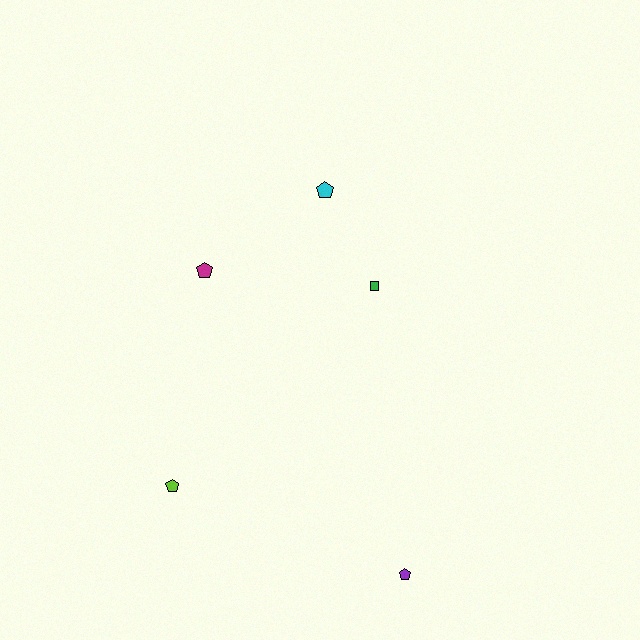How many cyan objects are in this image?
There is 1 cyan object.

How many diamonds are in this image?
There are no diamonds.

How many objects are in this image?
There are 5 objects.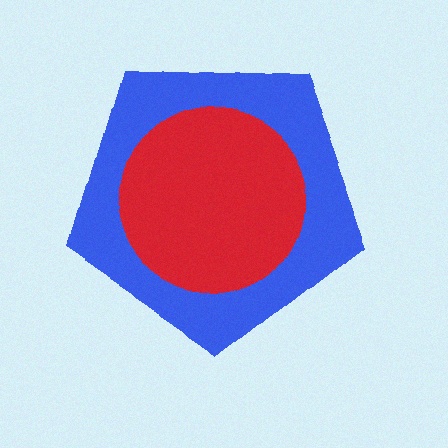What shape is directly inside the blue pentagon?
The red circle.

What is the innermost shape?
The red circle.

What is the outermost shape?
The blue pentagon.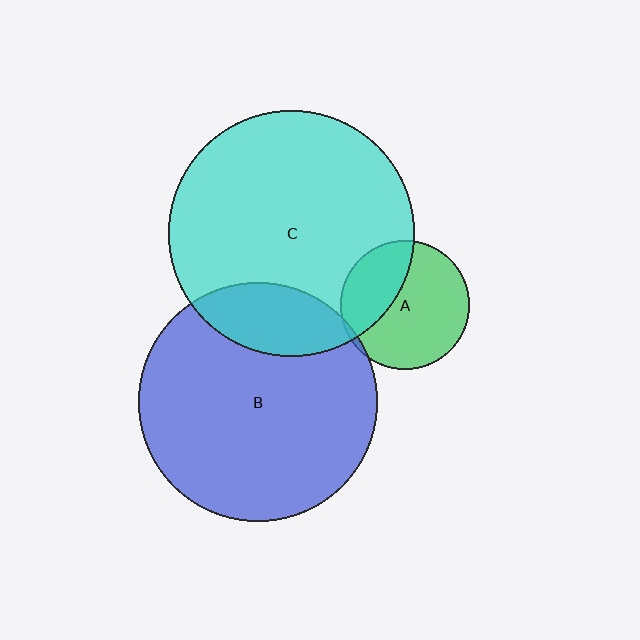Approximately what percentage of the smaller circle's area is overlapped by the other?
Approximately 35%.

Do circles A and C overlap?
Yes.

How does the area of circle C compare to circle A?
Approximately 3.6 times.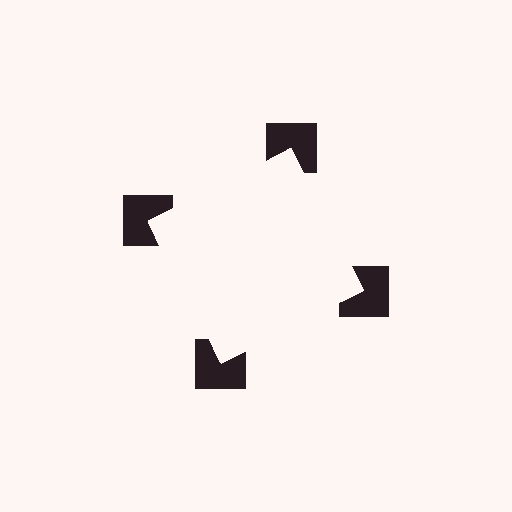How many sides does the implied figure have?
4 sides.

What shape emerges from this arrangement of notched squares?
An illusory square — its edges are inferred from the aligned wedge cuts in the notched squares, not physically drawn.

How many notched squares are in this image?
There are 4 — one at each vertex of the illusory square.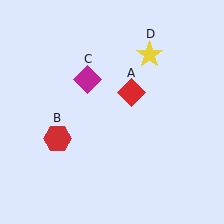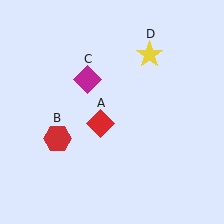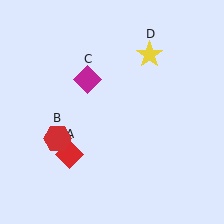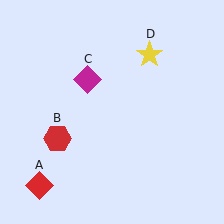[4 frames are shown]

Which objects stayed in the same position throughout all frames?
Red hexagon (object B) and magenta diamond (object C) and yellow star (object D) remained stationary.